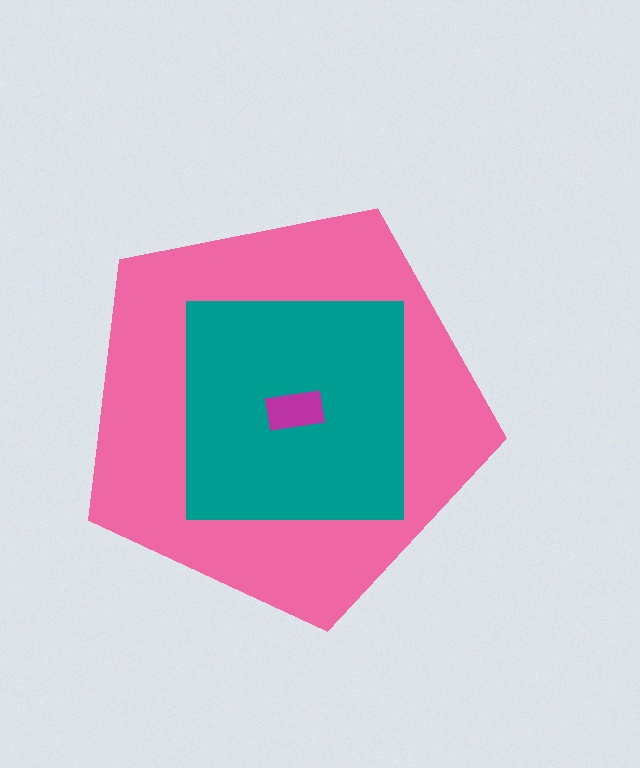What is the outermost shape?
The pink pentagon.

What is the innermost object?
The magenta rectangle.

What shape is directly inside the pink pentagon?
The teal square.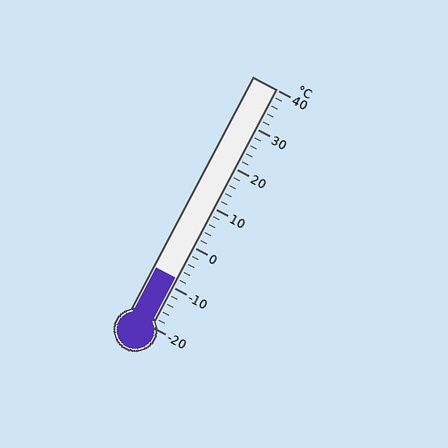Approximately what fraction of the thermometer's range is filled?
The thermometer is filled to approximately 20% of its range.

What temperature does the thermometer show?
The thermometer shows approximately -8°C.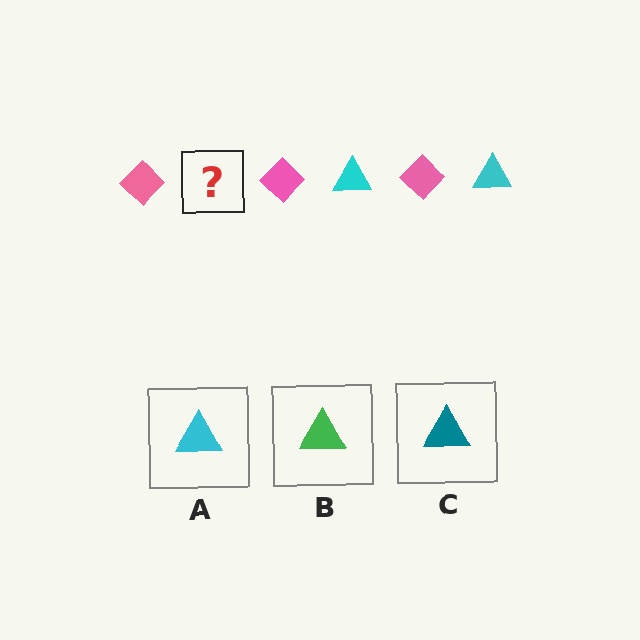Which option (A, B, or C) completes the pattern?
A.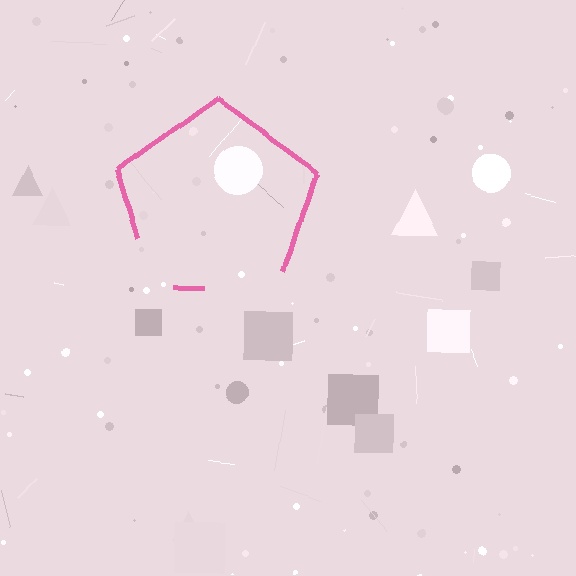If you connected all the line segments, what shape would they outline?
They would outline a pentagon.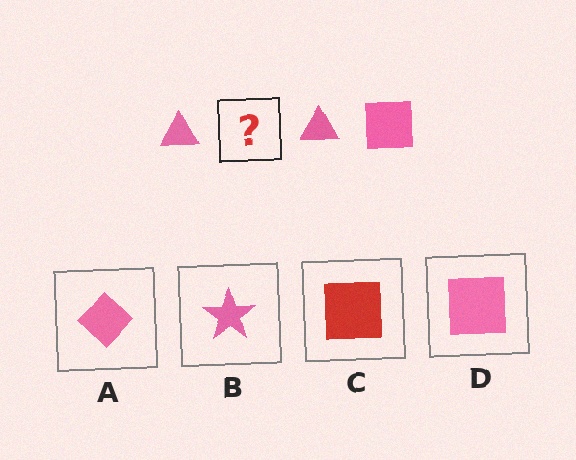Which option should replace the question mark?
Option D.